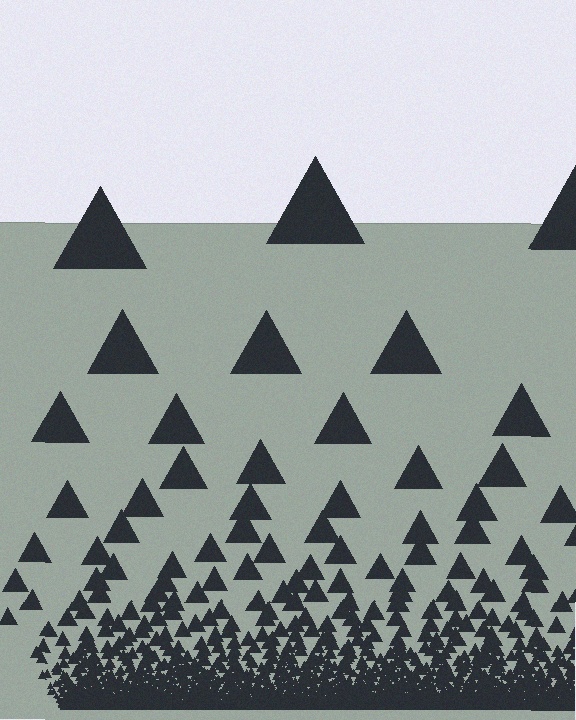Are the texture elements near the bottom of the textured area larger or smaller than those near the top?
Smaller. The gradient is inverted — elements near the bottom are smaller and denser.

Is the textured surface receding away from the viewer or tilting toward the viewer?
The surface appears to tilt toward the viewer. Texture elements get larger and sparser toward the top.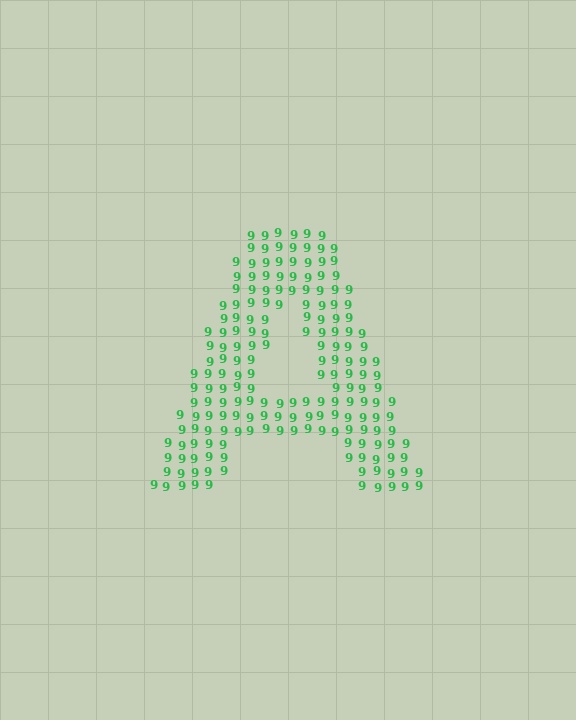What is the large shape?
The large shape is the letter A.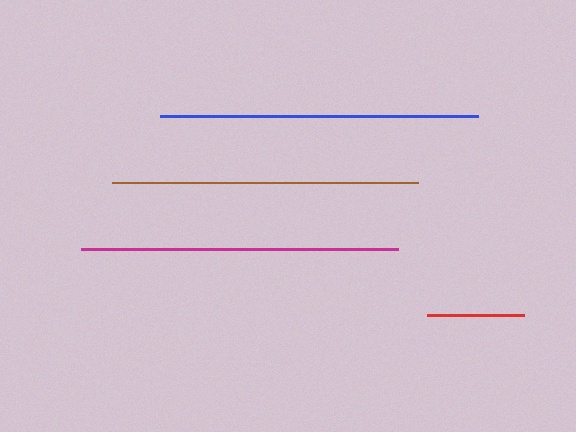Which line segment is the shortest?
The red line is the shortest at approximately 98 pixels.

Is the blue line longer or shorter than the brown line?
The blue line is longer than the brown line.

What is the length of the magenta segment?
The magenta segment is approximately 317 pixels long.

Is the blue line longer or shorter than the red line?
The blue line is longer than the red line.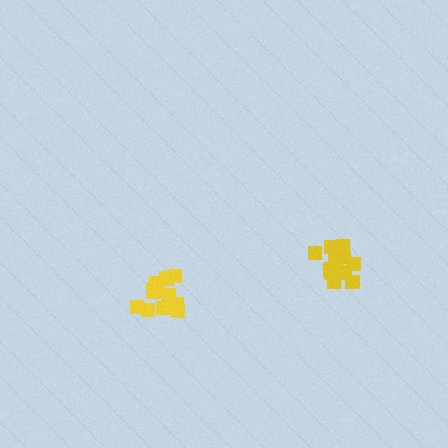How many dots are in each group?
Group 1: 12 dots, Group 2: 13 dots (25 total).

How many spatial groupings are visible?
There are 2 spatial groupings.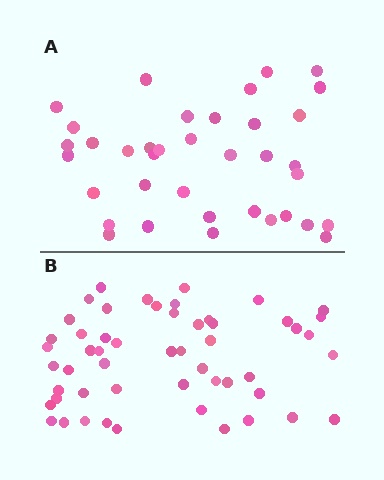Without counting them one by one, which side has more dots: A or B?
Region B (the bottom region) has more dots.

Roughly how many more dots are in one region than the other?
Region B has approximately 15 more dots than region A.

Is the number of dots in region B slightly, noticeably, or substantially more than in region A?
Region B has noticeably more, but not dramatically so. The ratio is roughly 1.4 to 1.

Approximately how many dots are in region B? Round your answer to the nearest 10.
About 50 dots. (The exact count is 53, which rounds to 50.)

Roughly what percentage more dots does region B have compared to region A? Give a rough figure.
About 45% more.